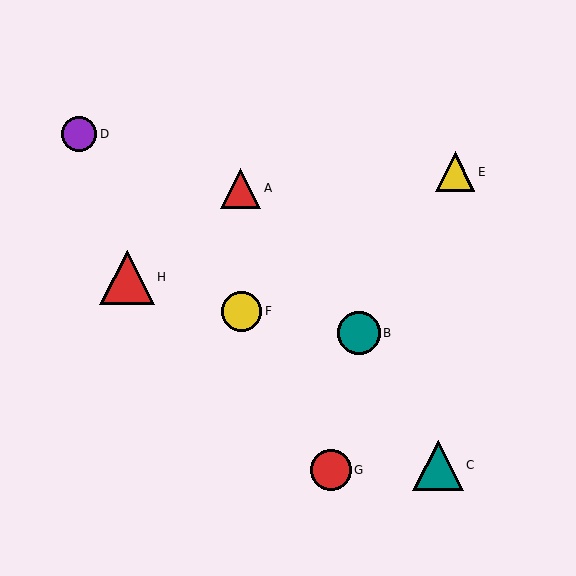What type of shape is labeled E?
Shape E is a yellow triangle.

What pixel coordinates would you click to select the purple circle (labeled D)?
Click at (79, 134) to select the purple circle D.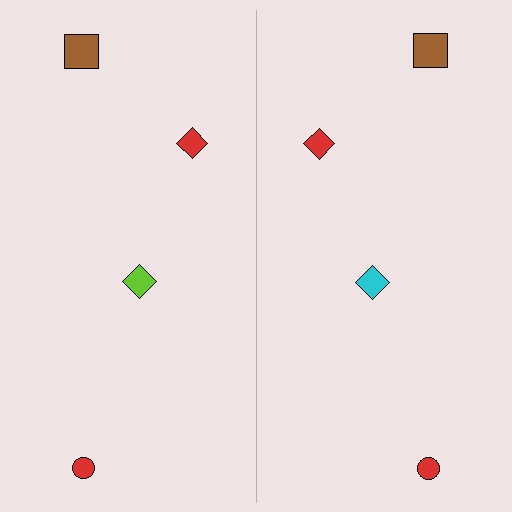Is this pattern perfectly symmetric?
No, the pattern is not perfectly symmetric. The cyan diamond on the right side breaks the symmetry — its mirror counterpart is lime.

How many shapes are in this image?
There are 8 shapes in this image.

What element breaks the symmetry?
The cyan diamond on the right side breaks the symmetry — its mirror counterpart is lime.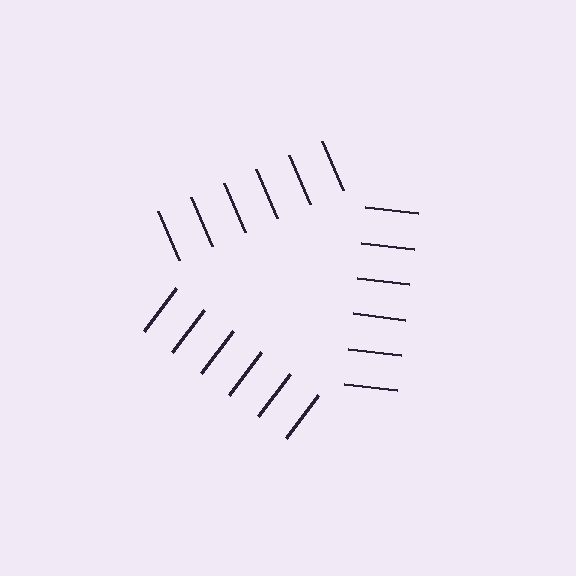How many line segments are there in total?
18 — 6 along each of the 3 edges.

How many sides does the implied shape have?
3 sides — the line-ends trace a triangle.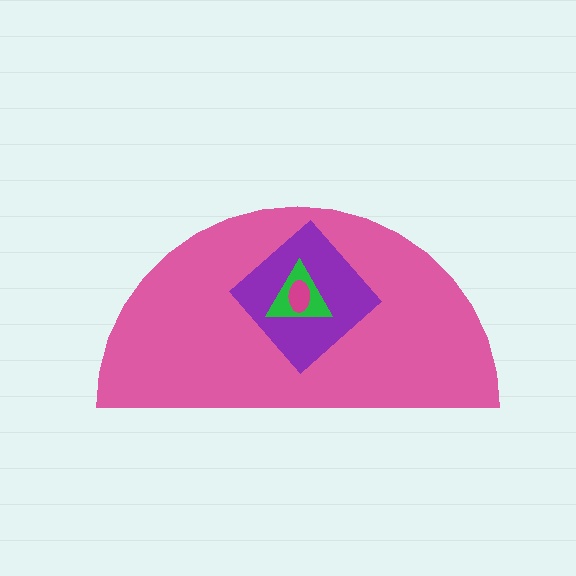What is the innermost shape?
The magenta ellipse.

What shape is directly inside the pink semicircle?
The purple diamond.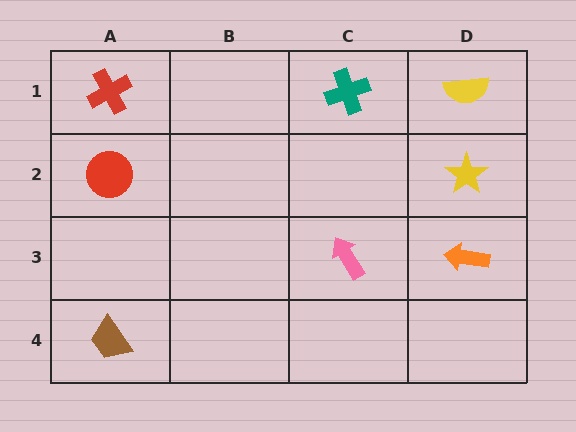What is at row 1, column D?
A yellow semicircle.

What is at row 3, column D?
An orange arrow.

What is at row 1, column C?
A teal cross.